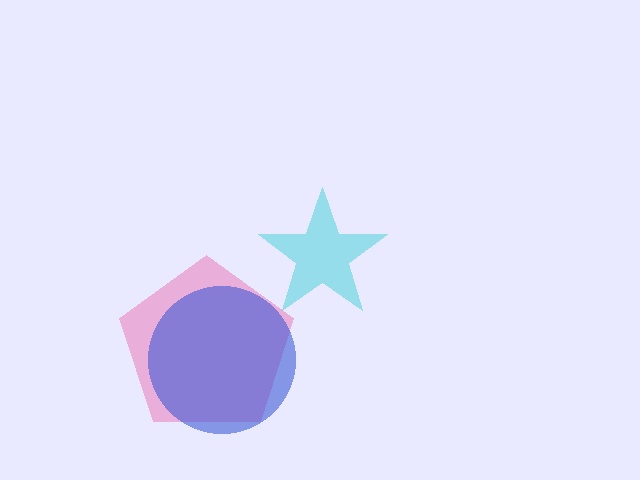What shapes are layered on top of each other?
The layered shapes are: a cyan star, a pink pentagon, a blue circle.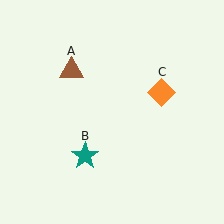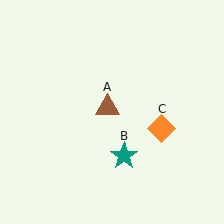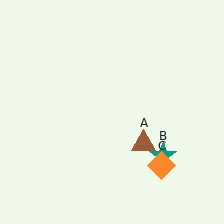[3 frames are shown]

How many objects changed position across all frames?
3 objects changed position: brown triangle (object A), teal star (object B), orange diamond (object C).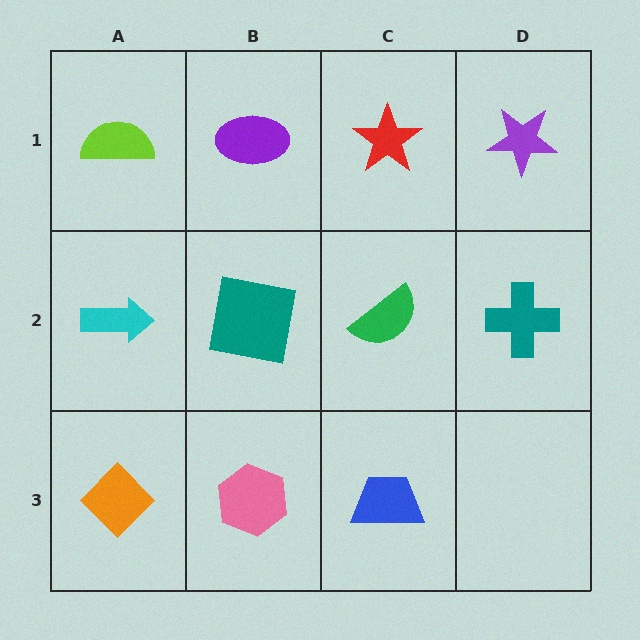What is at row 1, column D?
A purple star.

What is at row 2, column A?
A cyan arrow.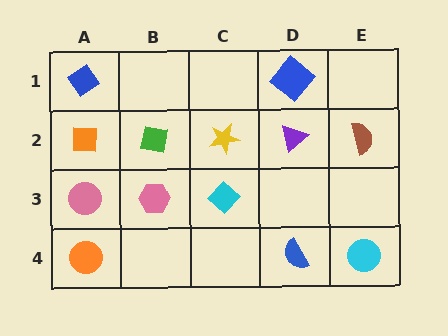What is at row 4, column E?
A cyan circle.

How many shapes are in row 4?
3 shapes.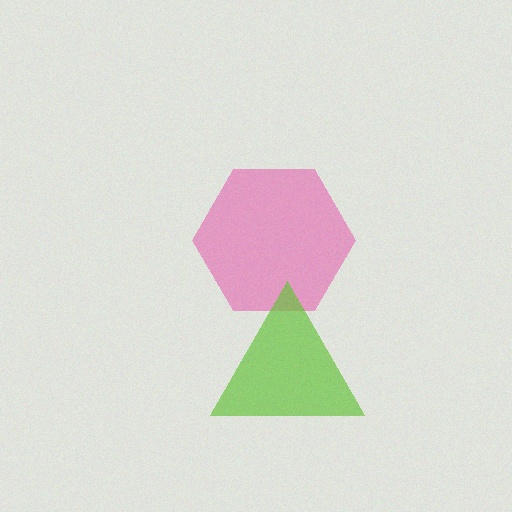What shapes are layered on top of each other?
The layered shapes are: a pink hexagon, a lime triangle.